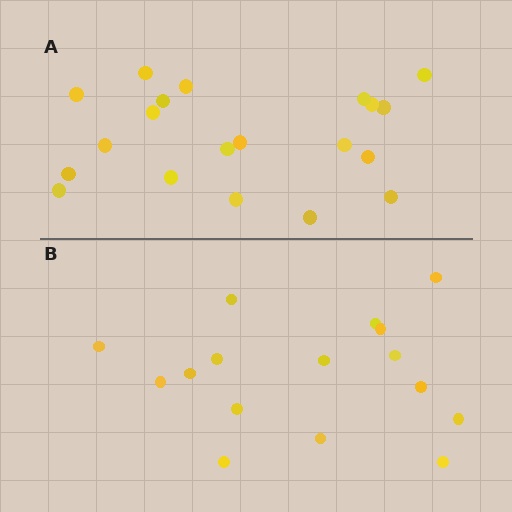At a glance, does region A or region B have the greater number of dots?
Region A (the top region) has more dots.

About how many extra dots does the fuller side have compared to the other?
Region A has about 4 more dots than region B.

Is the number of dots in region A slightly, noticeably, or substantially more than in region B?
Region A has noticeably more, but not dramatically so. The ratio is roughly 1.2 to 1.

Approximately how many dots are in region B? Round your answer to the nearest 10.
About 20 dots. (The exact count is 16, which rounds to 20.)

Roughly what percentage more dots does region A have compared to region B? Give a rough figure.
About 25% more.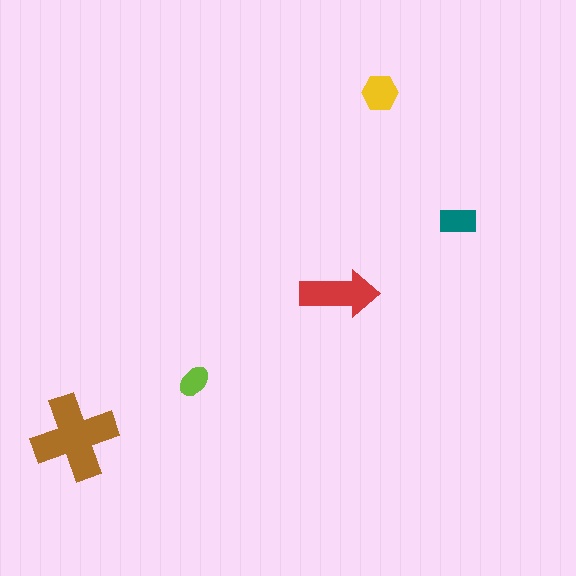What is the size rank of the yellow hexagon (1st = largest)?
3rd.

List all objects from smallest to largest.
The lime ellipse, the teal rectangle, the yellow hexagon, the red arrow, the brown cross.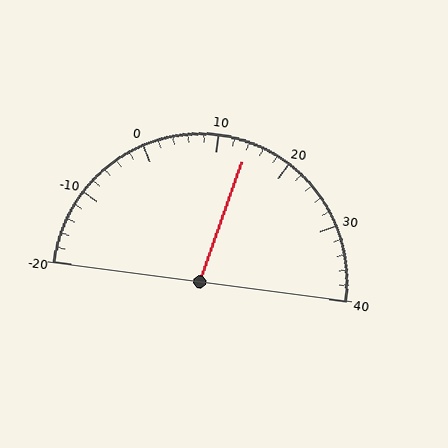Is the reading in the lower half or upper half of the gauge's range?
The reading is in the upper half of the range (-20 to 40).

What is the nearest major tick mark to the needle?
The nearest major tick mark is 10.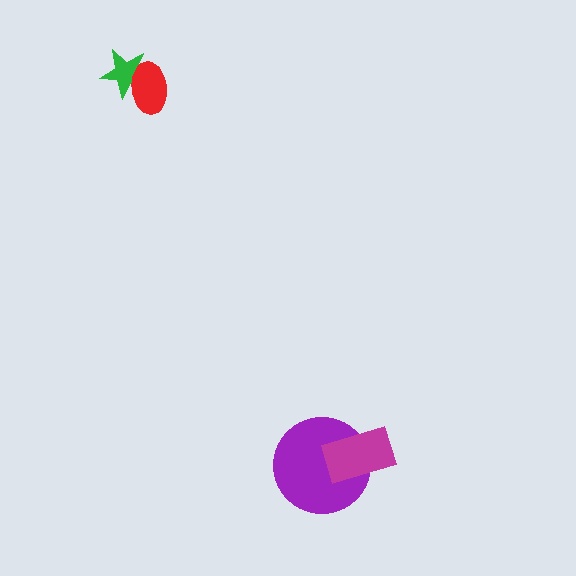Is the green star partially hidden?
Yes, it is partially covered by another shape.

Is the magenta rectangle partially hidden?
No, no other shape covers it.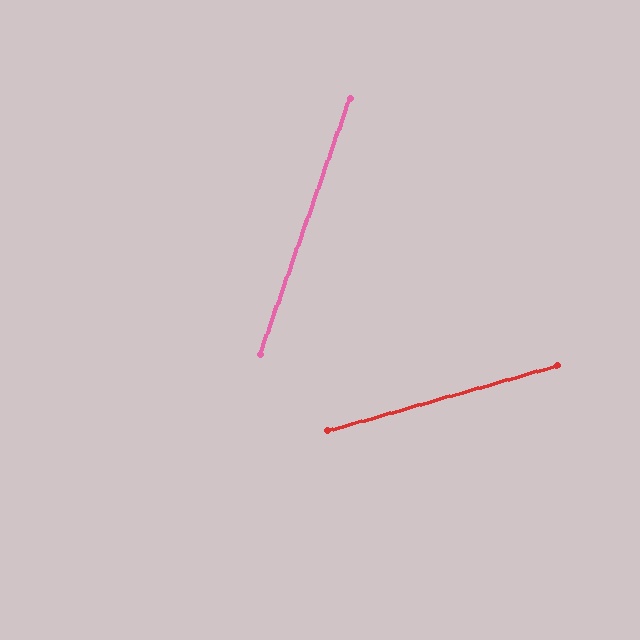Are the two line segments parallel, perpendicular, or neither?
Neither parallel nor perpendicular — they differ by about 55°.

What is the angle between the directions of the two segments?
Approximately 55 degrees.